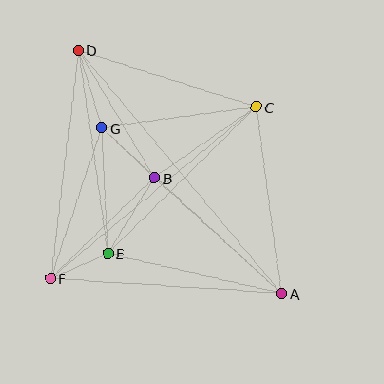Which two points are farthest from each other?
Points A and D are farthest from each other.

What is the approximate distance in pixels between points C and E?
The distance between C and E is approximately 208 pixels.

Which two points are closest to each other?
Points E and F are closest to each other.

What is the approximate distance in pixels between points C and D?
The distance between C and D is approximately 187 pixels.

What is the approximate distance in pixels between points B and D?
The distance between B and D is approximately 149 pixels.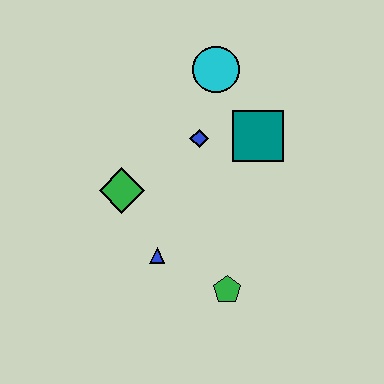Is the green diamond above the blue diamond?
No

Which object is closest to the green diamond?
The blue triangle is closest to the green diamond.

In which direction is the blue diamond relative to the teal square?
The blue diamond is to the left of the teal square.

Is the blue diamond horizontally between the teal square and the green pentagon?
No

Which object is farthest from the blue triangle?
The cyan circle is farthest from the blue triangle.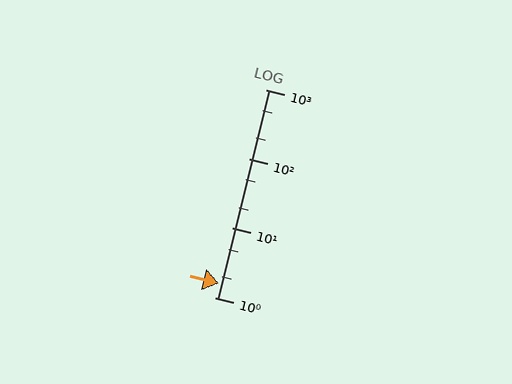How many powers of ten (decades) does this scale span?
The scale spans 3 decades, from 1 to 1000.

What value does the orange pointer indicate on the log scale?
The pointer indicates approximately 1.6.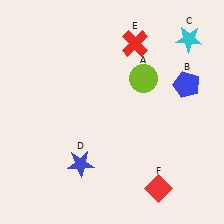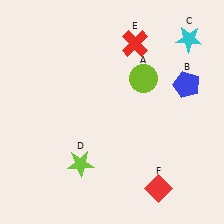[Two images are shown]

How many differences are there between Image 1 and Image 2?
There is 1 difference between the two images.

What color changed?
The star (D) changed from blue in Image 1 to lime in Image 2.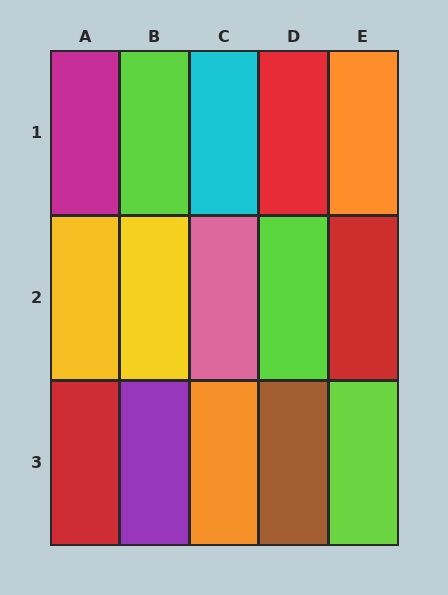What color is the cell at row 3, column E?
Lime.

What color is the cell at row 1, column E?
Orange.